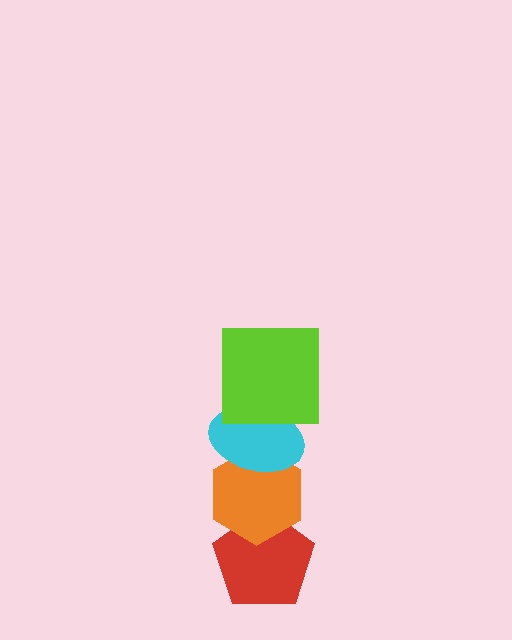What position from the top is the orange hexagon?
The orange hexagon is 3rd from the top.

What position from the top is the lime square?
The lime square is 1st from the top.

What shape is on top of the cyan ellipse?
The lime square is on top of the cyan ellipse.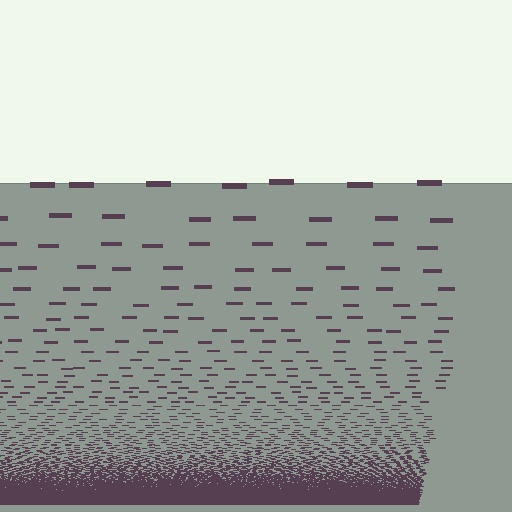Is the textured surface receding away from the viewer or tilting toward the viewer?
The surface appears to tilt toward the viewer. Texture elements get larger and sparser toward the top.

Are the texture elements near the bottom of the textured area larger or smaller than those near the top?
Smaller. The gradient is inverted — elements near the bottom are smaller and denser.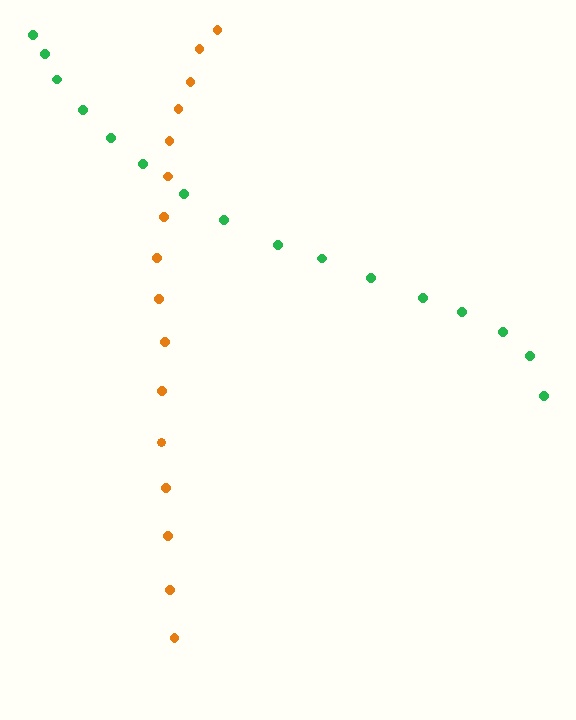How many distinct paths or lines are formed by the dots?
There are 2 distinct paths.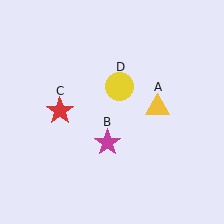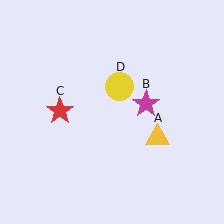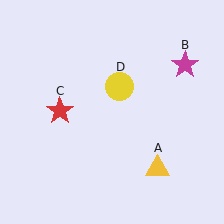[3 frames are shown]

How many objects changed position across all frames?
2 objects changed position: yellow triangle (object A), magenta star (object B).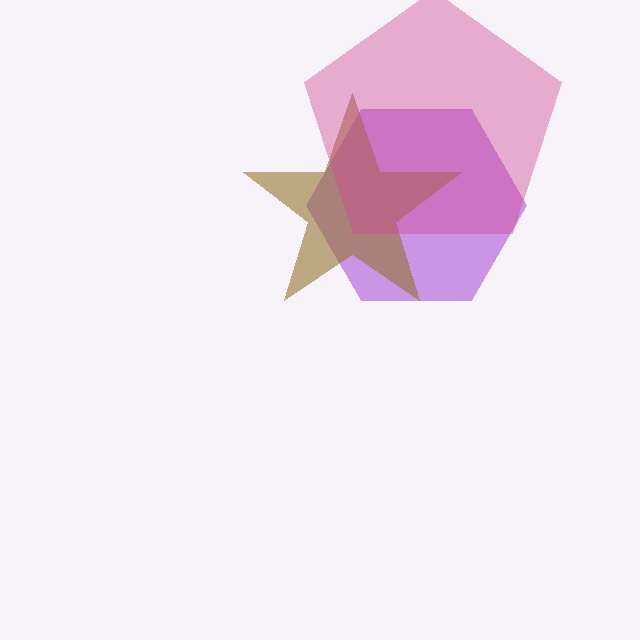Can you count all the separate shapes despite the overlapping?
Yes, there are 3 separate shapes.